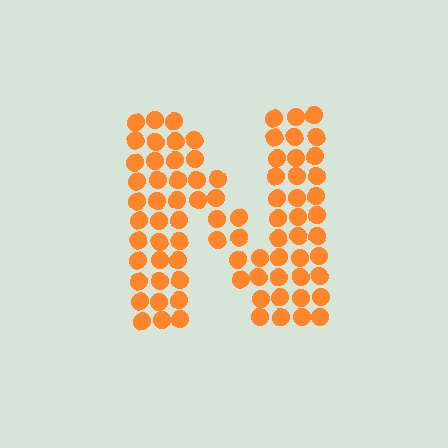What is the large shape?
The large shape is the letter N.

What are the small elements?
The small elements are circles.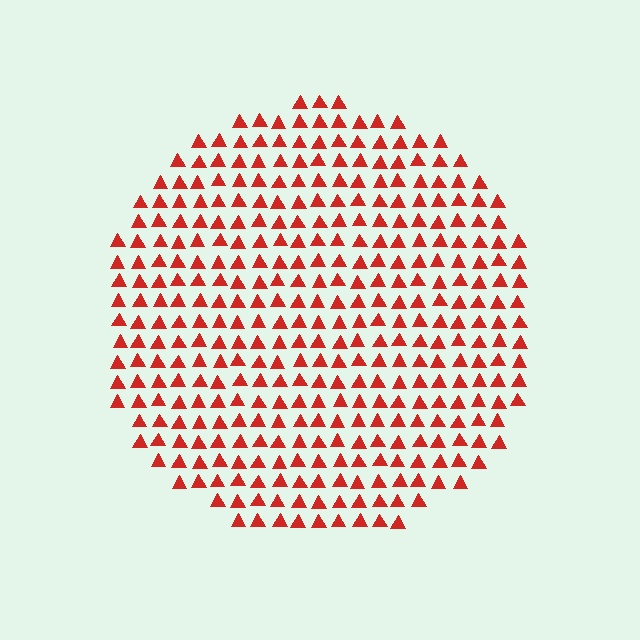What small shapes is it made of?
It is made of small triangles.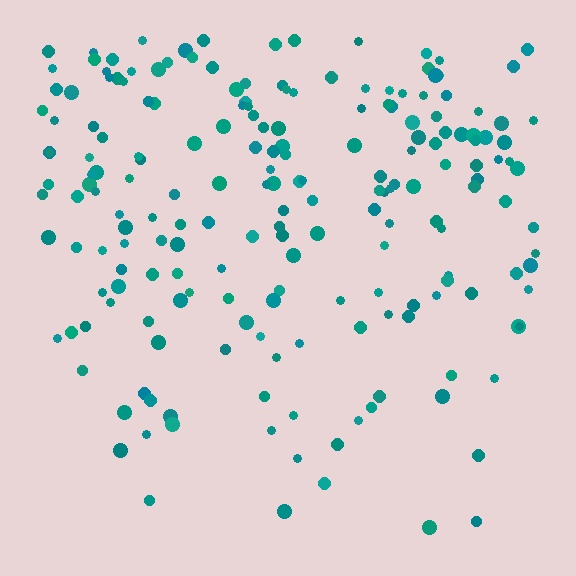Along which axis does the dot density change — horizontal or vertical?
Vertical.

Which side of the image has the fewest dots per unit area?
The bottom.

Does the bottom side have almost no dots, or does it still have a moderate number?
Still a moderate number, just noticeably fewer than the top.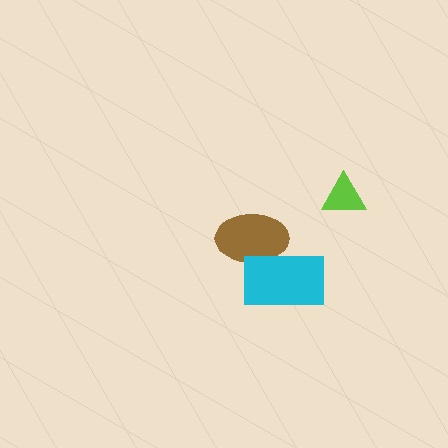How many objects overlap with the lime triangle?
0 objects overlap with the lime triangle.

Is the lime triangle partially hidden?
No, no other shape covers it.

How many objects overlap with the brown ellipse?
1 object overlaps with the brown ellipse.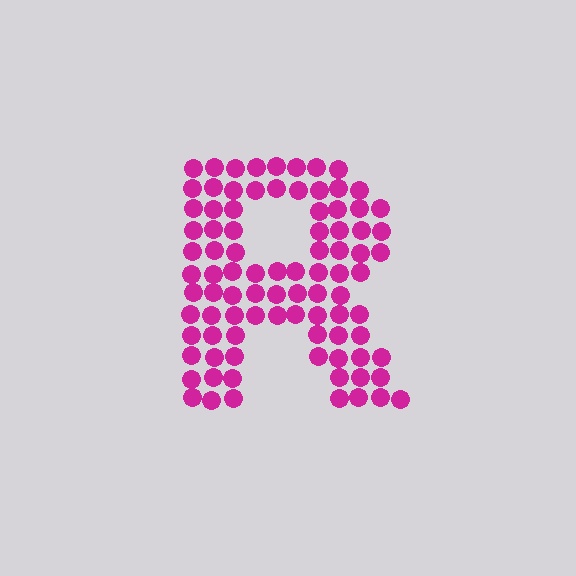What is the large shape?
The large shape is the letter R.